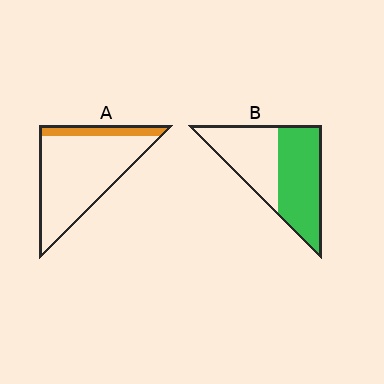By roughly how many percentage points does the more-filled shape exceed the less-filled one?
By roughly 40 percentage points (B over A).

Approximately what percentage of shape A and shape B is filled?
A is approximately 15% and B is approximately 55%.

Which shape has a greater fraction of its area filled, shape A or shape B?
Shape B.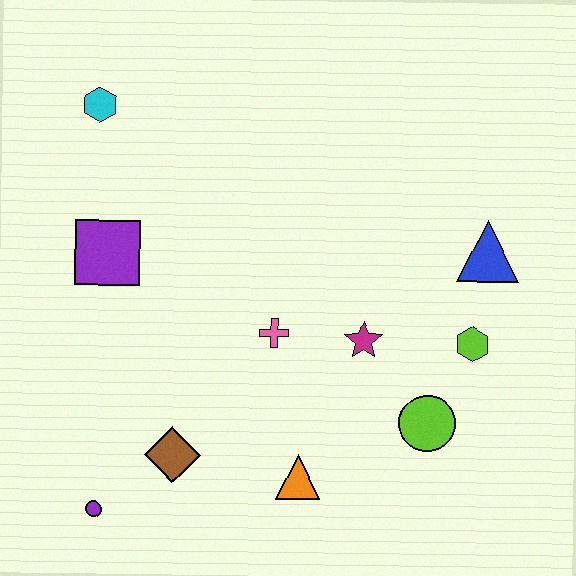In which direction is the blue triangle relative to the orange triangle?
The blue triangle is above the orange triangle.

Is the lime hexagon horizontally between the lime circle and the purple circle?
No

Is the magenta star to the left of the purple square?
No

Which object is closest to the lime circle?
The lime hexagon is closest to the lime circle.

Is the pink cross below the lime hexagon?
No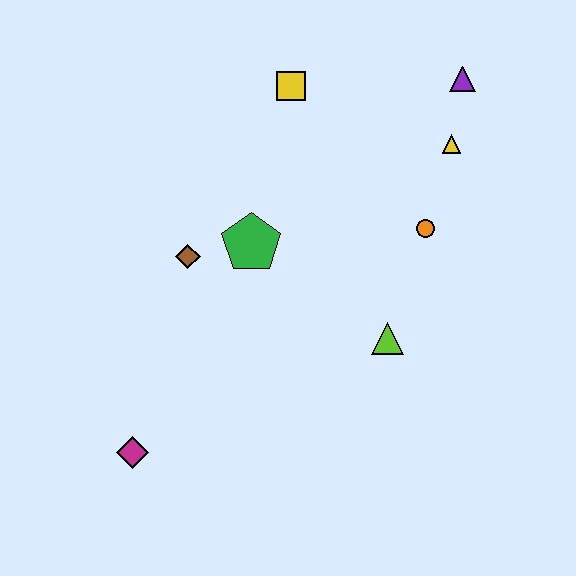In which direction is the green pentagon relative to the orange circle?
The green pentagon is to the left of the orange circle.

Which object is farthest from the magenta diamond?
The purple triangle is farthest from the magenta diamond.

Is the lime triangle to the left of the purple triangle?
Yes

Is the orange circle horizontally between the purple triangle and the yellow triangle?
No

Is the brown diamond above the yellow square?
No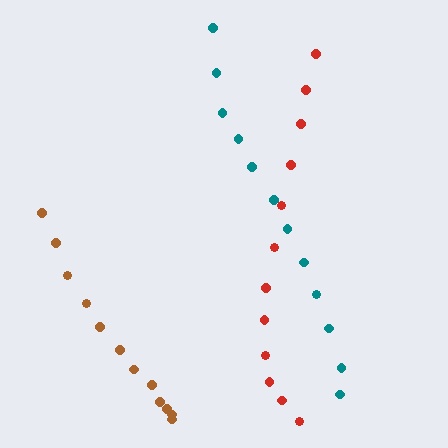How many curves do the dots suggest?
There are 3 distinct paths.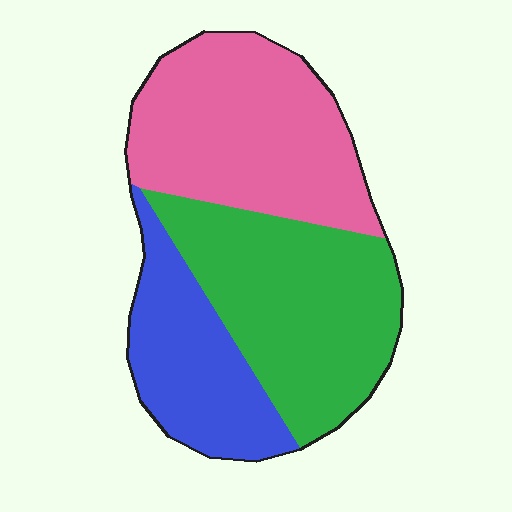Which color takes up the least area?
Blue, at roughly 25%.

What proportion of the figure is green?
Green takes up between a third and a half of the figure.